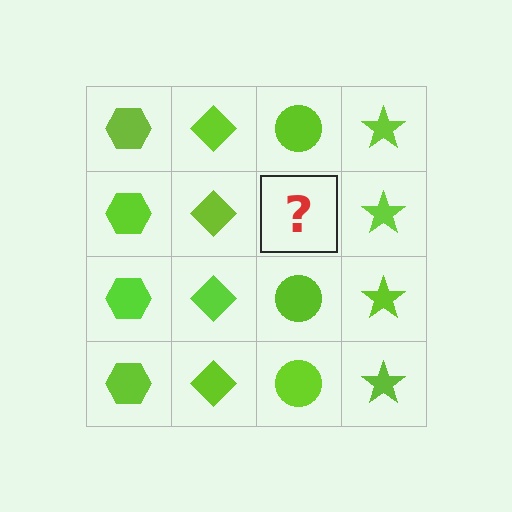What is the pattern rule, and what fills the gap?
The rule is that each column has a consistent shape. The gap should be filled with a lime circle.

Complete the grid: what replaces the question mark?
The question mark should be replaced with a lime circle.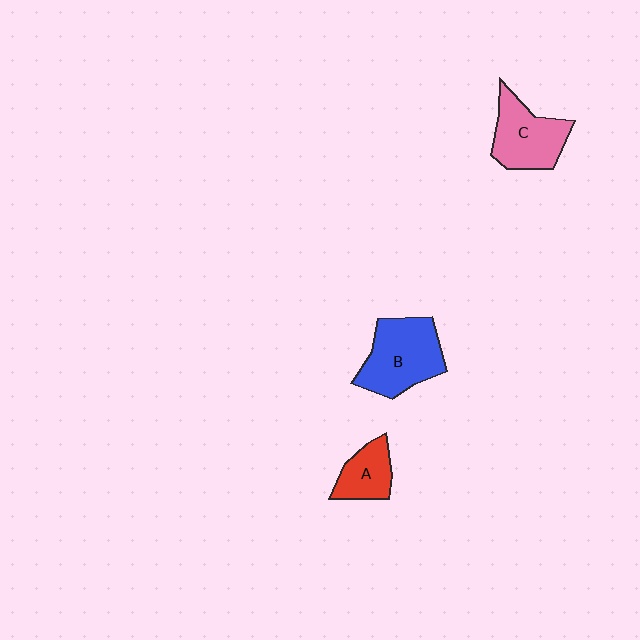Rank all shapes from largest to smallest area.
From largest to smallest: B (blue), C (pink), A (red).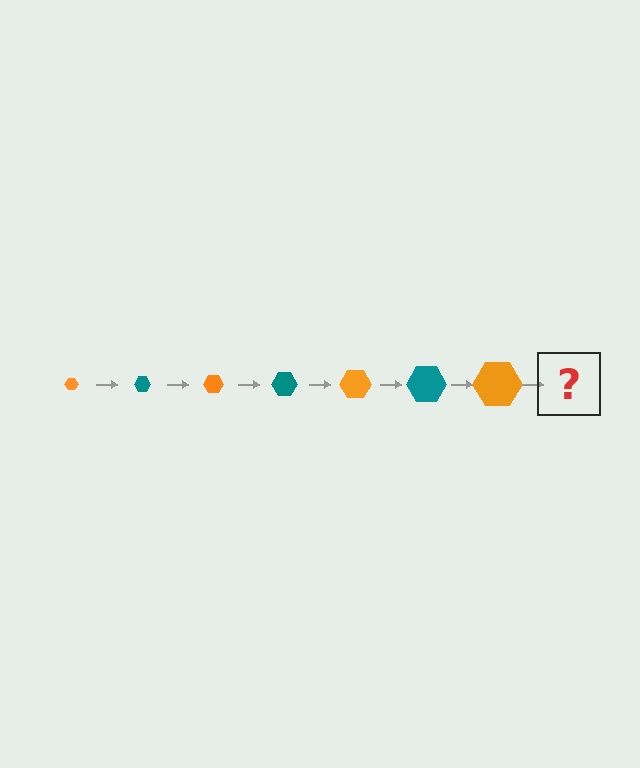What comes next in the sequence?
The next element should be a teal hexagon, larger than the previous one.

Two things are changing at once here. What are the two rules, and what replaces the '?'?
The two rules are that the hexagon grows larger each step and the color cycles through orange and teal. The '?' should be a teal hexagon, larger than the previous one.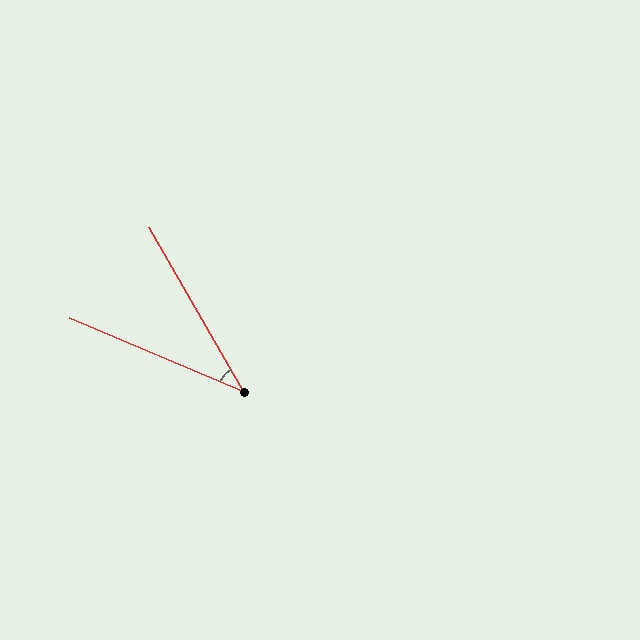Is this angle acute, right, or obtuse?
It is acute.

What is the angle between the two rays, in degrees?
Approximately 37 degrees.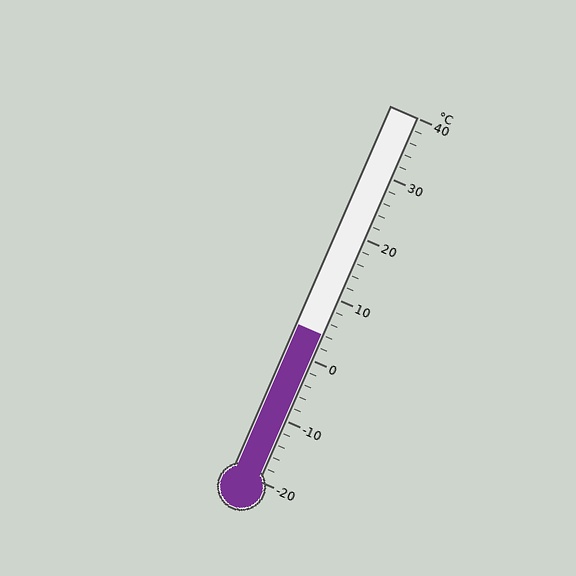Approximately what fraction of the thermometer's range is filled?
The thermometer is filled to approximately 40% of its range.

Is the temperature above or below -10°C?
The temperature is above -10°C.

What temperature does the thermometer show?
The thermometer shows approximately 4°C.